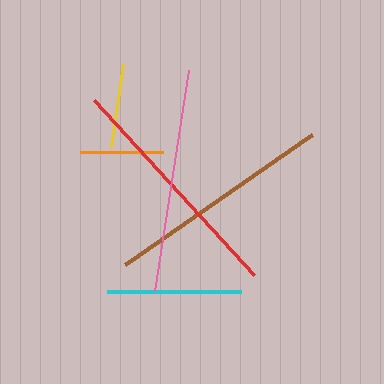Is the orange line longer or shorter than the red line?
The red line is longer than the orange line.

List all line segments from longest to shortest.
From longest to shortest: red, brown, pink, cyan, yellow, orange.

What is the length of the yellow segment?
The yellow segment is approximately 84 pixels long.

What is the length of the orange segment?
The orange segment is approximately 83 pixels long.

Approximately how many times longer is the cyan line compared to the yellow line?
The cyan line is approximately 1.6 times the length of the yellow line.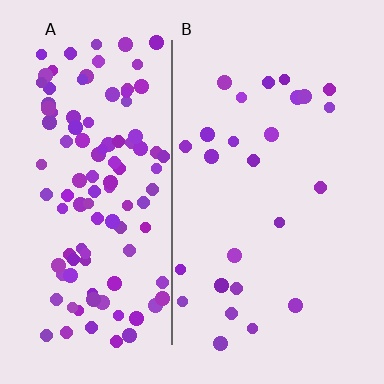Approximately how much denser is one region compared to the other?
Approximately 4.4× — region A over region B.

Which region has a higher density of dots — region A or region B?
A (the left).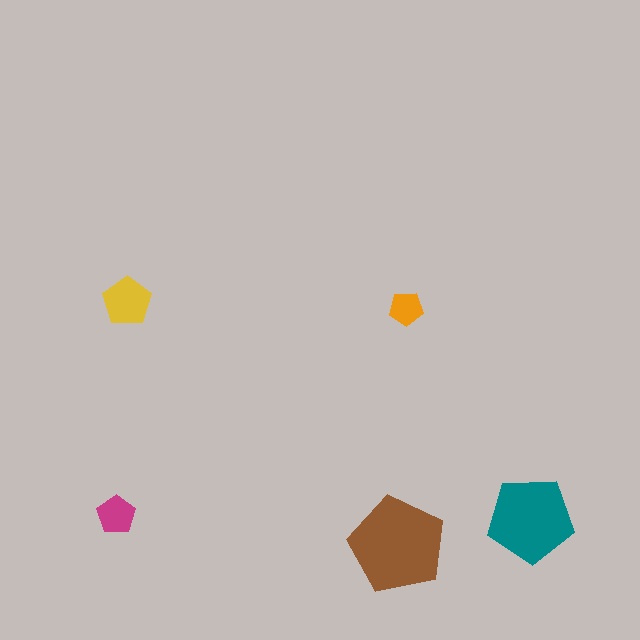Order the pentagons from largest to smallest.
the brown one, the teal one, the yellow one, the magenta one, the orange one.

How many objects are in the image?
There are 5 objects in the image.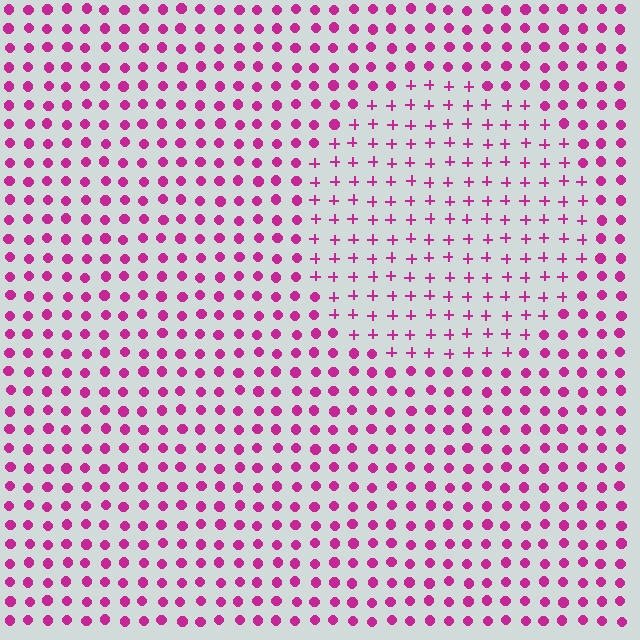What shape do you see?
I see a circle.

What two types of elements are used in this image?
The image uses plus signs inside the circle region and circles outside it.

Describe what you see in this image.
The image is filled with small magenta elements arranged in a uniform grid. A circle-shaped region contains plus signs, while the surrounding area contains circles. The boundary is defined purely by the change in element shape.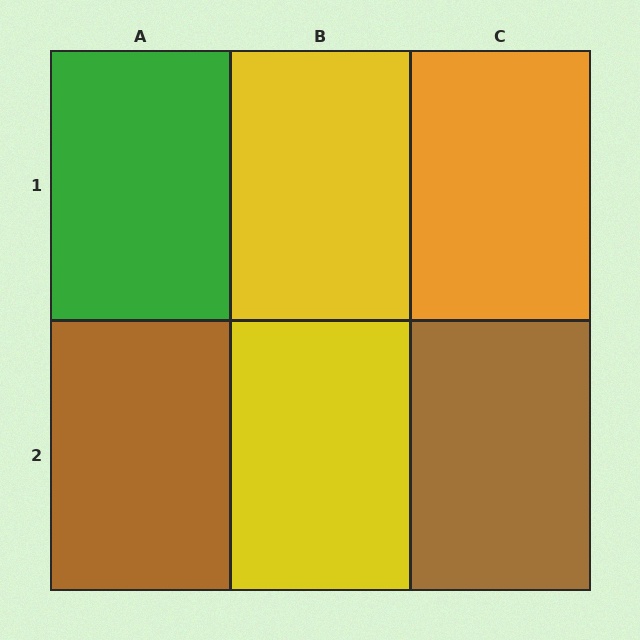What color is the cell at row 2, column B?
Yellow.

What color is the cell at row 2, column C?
Brown.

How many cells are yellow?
2 cells are yellow.